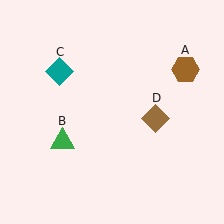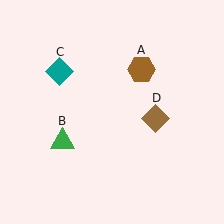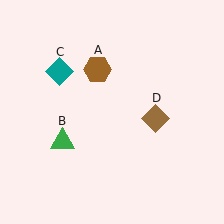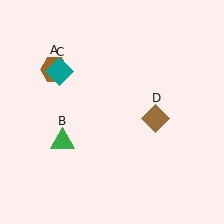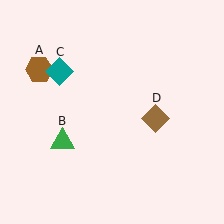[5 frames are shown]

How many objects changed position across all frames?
1 object changed position: brown hexagon (object A).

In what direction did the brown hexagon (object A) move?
The brown hexagon (object A) moved left.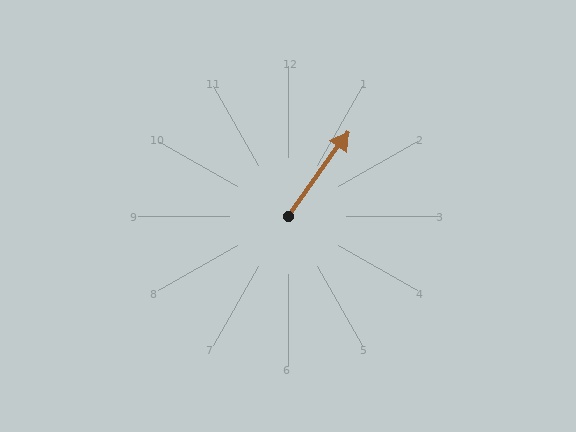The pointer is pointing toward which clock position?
Roughly 1 o'clock.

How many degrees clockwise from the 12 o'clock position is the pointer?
Approximately 36 degrees.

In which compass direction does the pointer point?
Northeast.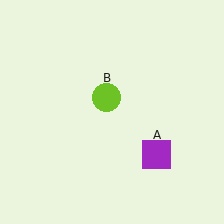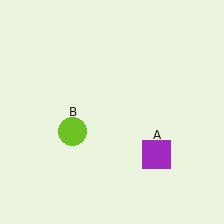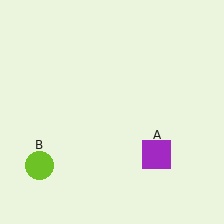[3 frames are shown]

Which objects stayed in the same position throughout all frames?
Purple square (object A) remained stationary.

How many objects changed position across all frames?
1 object changed position: lime circle (object B).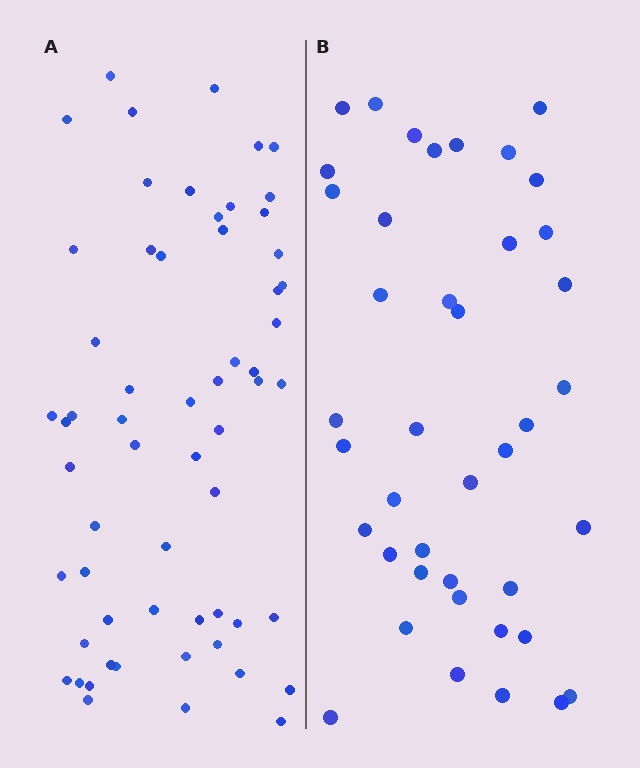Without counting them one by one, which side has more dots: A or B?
Region A (the left region) has more dots.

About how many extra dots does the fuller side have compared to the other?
Region A has approximately 20 more dots than region B.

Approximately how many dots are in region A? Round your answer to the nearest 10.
About 60 dots.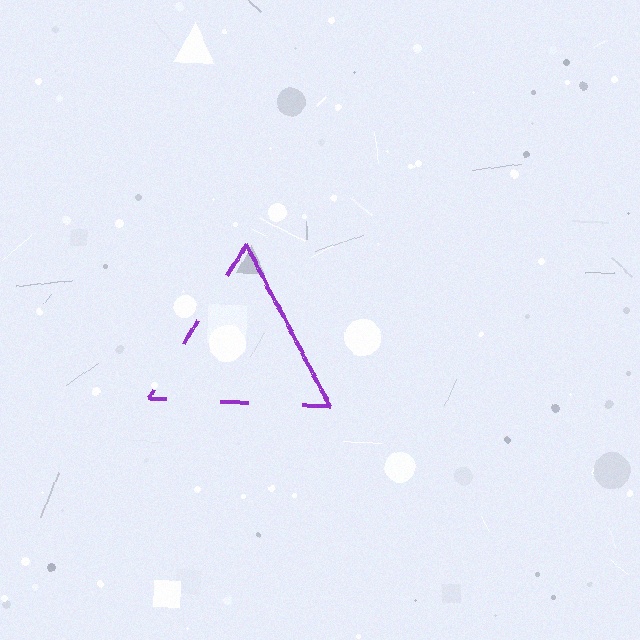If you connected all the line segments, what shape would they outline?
They would outline a triangle.